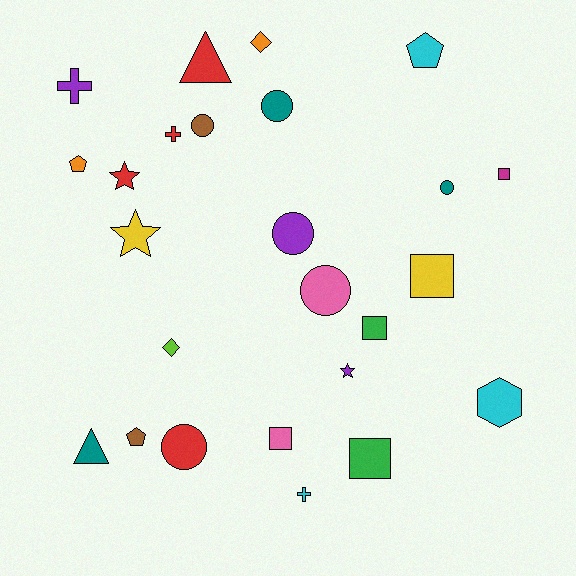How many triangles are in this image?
There are 2 triangles.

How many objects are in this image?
There are 25 objects.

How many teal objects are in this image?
There are 3 teal objects.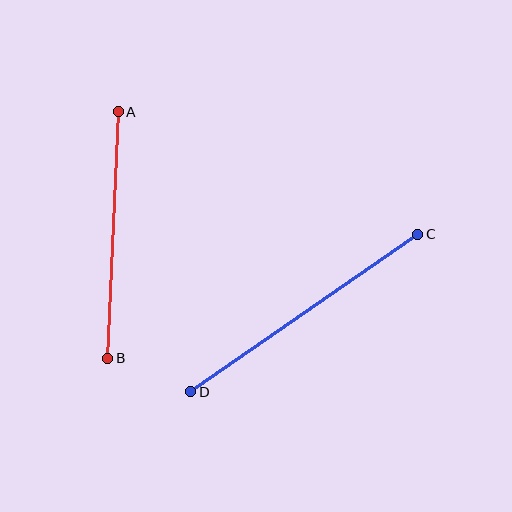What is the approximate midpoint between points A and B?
The midpoint is at approximately (113, 235) pixels.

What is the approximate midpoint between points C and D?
The midpoint is at approximately (304, 313) pixels.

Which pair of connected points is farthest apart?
Points C and D are farthest apart.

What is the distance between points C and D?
The distance is approximately 276 pixels.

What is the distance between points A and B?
The distance is approximately 247 pixels.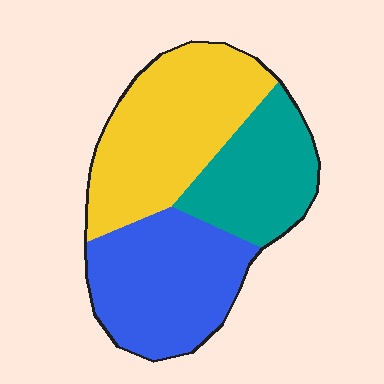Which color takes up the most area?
Yellow, at roughly 40%.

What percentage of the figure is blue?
Blue covers roughly 35% of the figure.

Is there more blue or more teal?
Blue.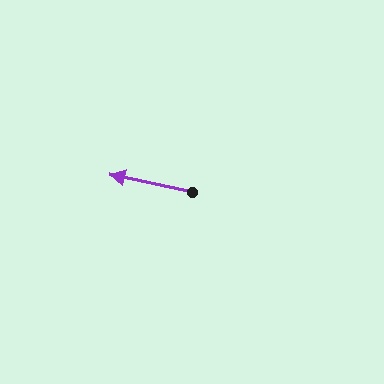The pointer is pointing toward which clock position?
Roughly 9 o'clock.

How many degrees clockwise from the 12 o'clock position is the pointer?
Approximately 282 degrees.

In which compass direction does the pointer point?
West.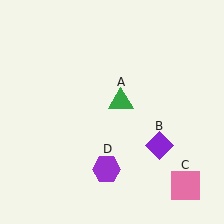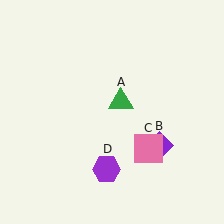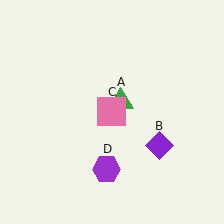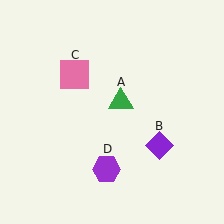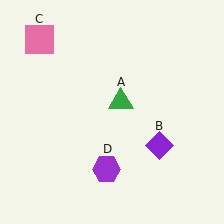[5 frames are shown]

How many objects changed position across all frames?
1 object changed position: pink square (object C).